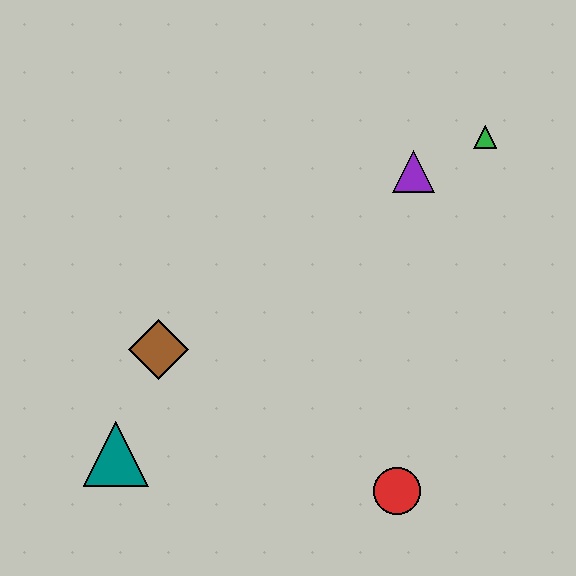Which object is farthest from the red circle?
The green triangle is farthest from the red circle.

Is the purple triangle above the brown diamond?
Yes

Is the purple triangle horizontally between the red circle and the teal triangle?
No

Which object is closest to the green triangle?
The purple triangle is closest to the green triangle.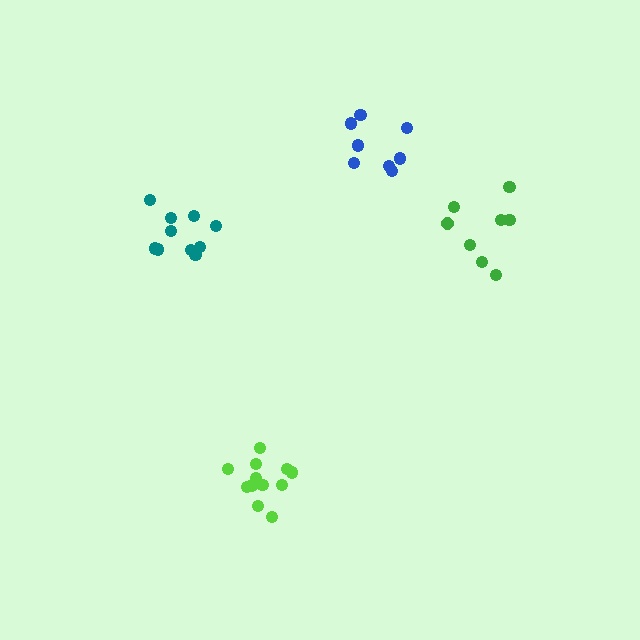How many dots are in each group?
Group 1: 8 dots, Group 2: 10 dots, Group 3: 8 dots, Group 4: 12 dots (38 total).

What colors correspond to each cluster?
The clusters are colored: blue, teal, green, lime.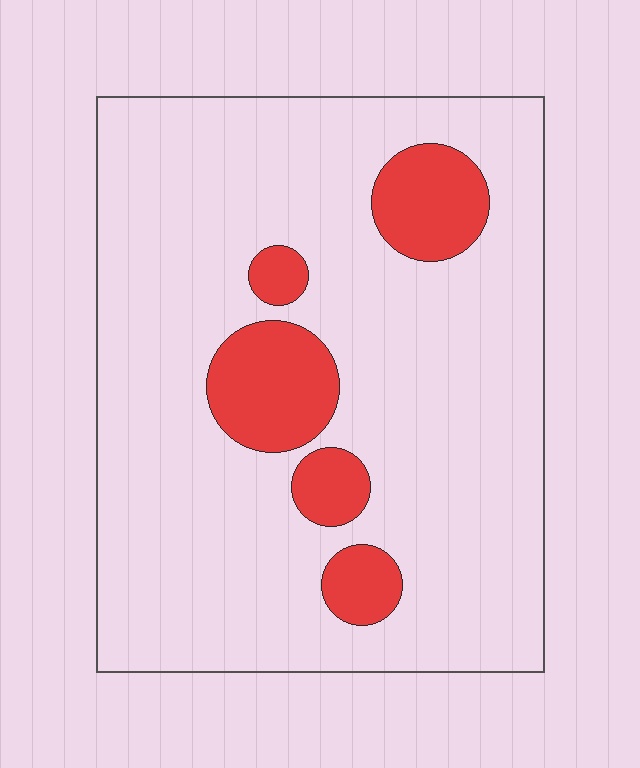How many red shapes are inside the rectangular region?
5.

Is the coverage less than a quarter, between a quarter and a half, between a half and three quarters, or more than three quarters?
Less than a quarter.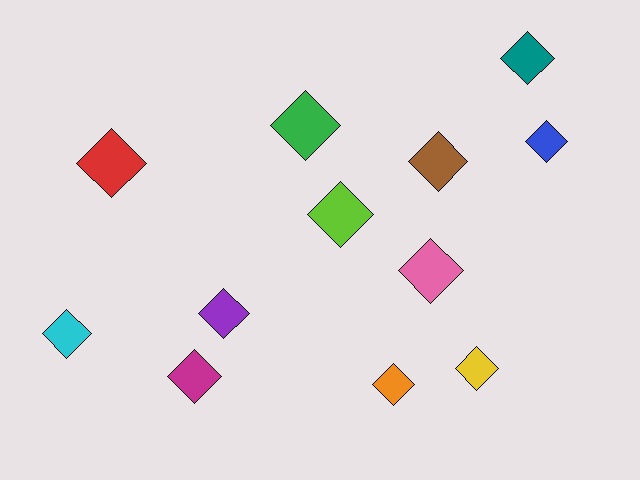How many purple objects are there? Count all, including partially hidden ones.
There is 1 purple object.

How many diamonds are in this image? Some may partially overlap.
There are 12 diamonds.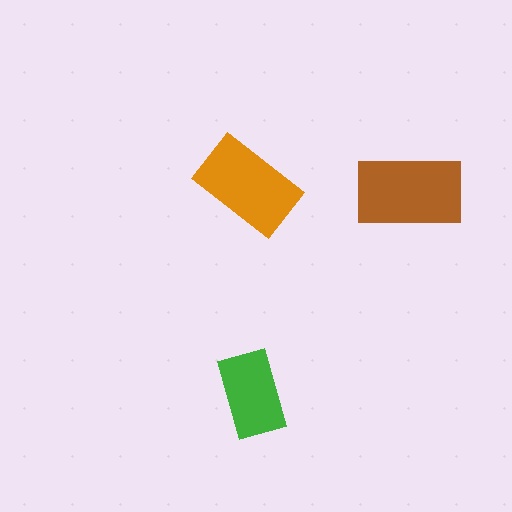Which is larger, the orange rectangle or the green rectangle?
The orange one.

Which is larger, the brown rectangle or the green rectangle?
The brown one.